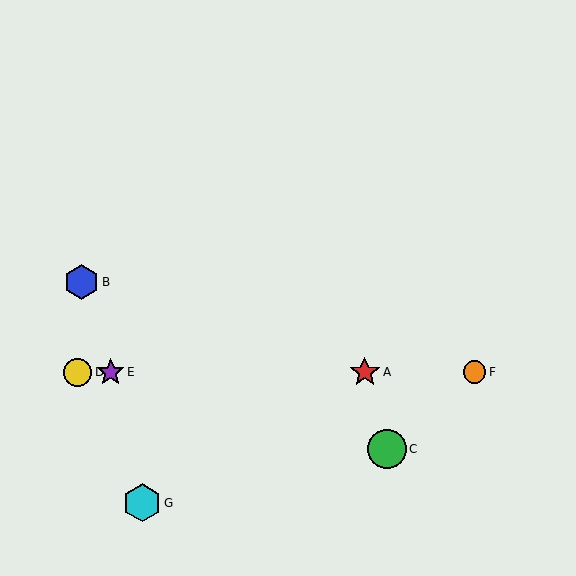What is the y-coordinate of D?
Object D is at y≈372.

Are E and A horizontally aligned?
Yes, both are at y≈372.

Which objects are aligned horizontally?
Objects A, D, E, F are aligned horizontally.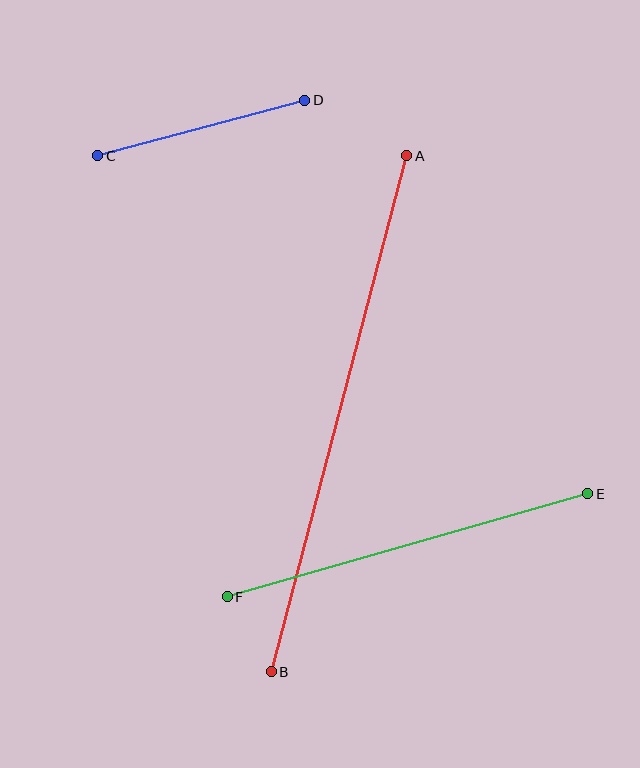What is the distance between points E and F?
The distance is approximately 375 pixels.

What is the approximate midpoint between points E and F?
The midpoint is at approximately (407, 545) pixels.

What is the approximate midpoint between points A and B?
The midpoint is at approximately (339, 414) pixels.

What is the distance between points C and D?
The distance is approximately 214 pixels.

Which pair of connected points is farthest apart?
Points A and B are farthest apart.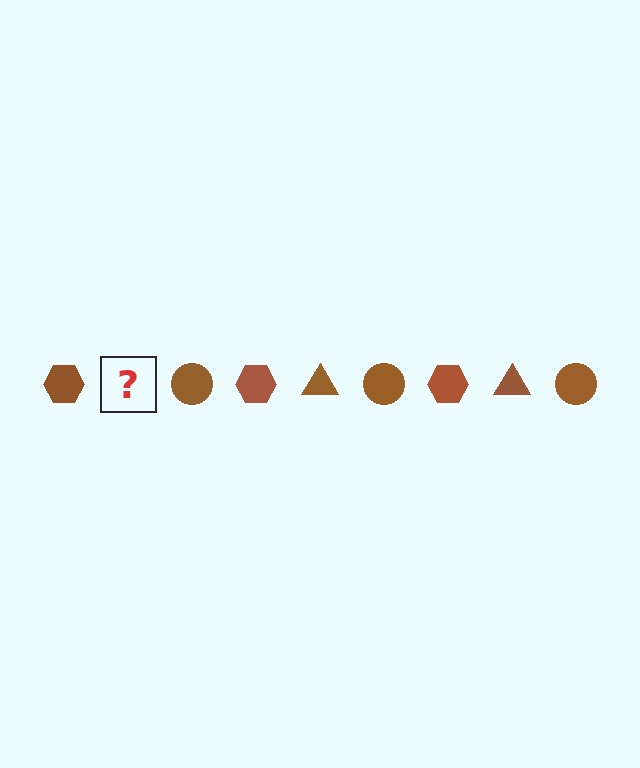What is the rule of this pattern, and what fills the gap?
The rule is that the pattern cycles through hexagon, triangle, circle shapes in brown. The gap should be filled with a brown triangle.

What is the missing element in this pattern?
The missing element is a brown triangle.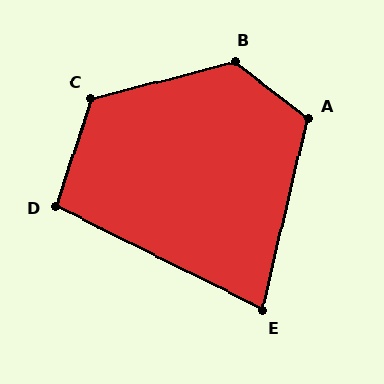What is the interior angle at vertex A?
Approximately 115 degrees (obtuse).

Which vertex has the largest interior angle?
B, at approximately 128 degrees.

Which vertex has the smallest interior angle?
E, at approximately 77 degrees.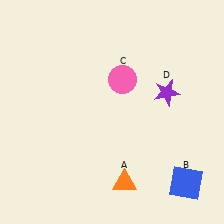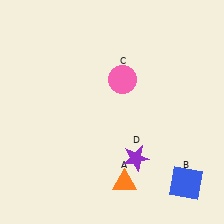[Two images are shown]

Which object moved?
The purple star (D) moved down.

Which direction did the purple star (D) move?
The purple star (D) moved down.